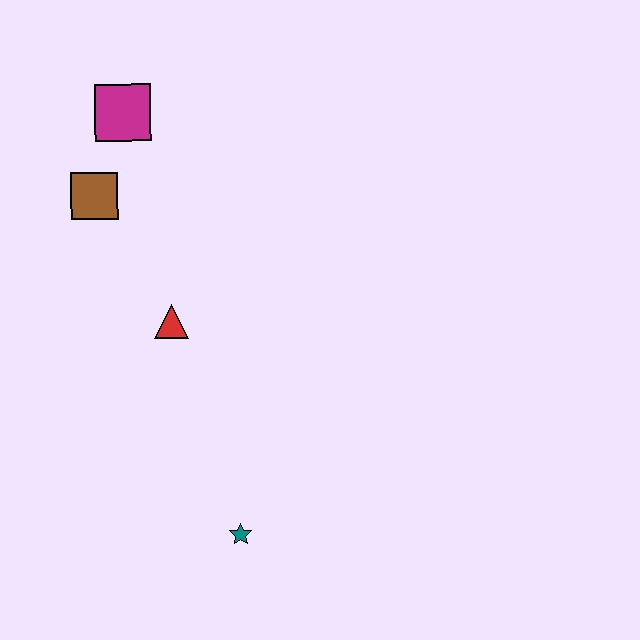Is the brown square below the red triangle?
No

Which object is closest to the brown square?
The magenta square is closest to the brown square.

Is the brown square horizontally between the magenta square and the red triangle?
No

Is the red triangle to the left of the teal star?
Yes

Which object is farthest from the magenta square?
The teal star is farthest from the magenta square.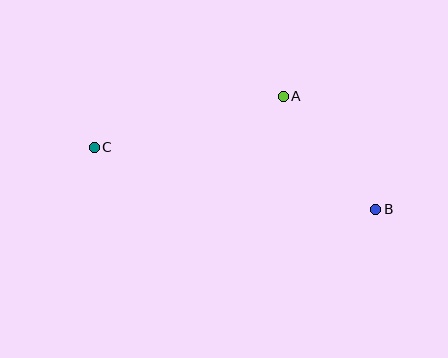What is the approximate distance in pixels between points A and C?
The distance between A and C is approximately 196 pixels.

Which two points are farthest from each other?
Points B and C are farthest from each other.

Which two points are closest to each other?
Points A and B are closest to each other.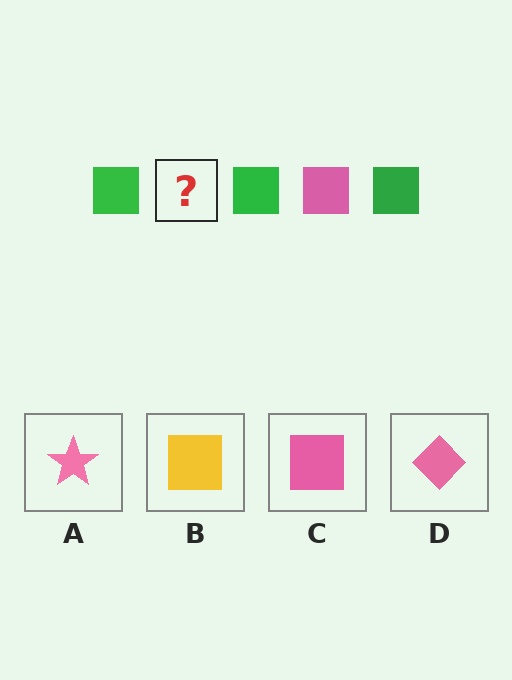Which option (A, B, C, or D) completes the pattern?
C.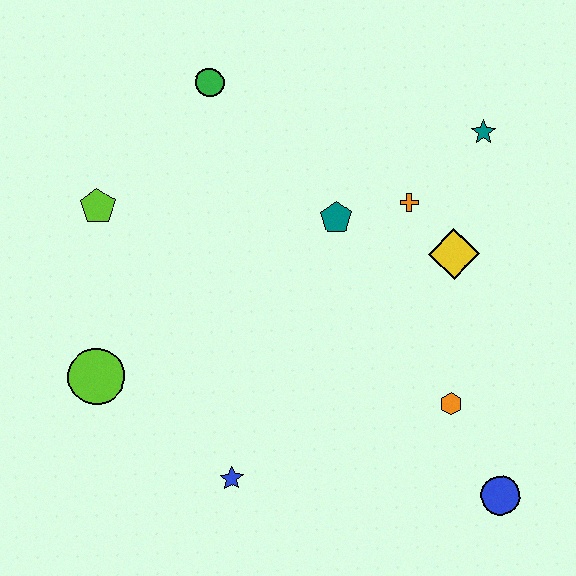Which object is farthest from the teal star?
The lime circle is farthest from the teal star.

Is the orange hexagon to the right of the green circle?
Yes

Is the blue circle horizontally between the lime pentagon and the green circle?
No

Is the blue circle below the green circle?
Yes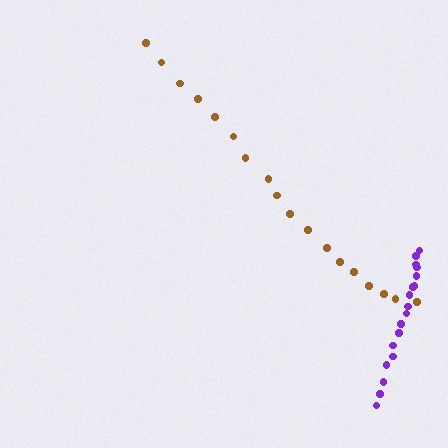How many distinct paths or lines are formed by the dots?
There are 2 distinct paths.